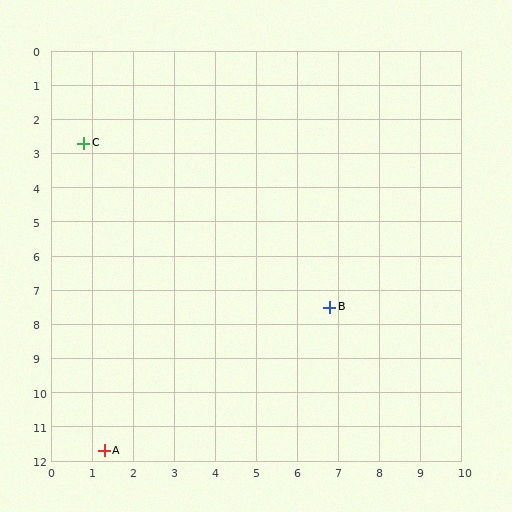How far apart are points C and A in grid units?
Points C and A are about 9.0 grid units apart.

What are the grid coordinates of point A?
Point A is at approximately (1.3, 11.7).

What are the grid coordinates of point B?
Point B is at approximately (6.8, 7.5).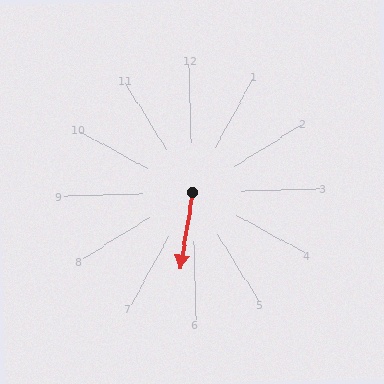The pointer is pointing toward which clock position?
Roughly 6 o'clock.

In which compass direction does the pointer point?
South.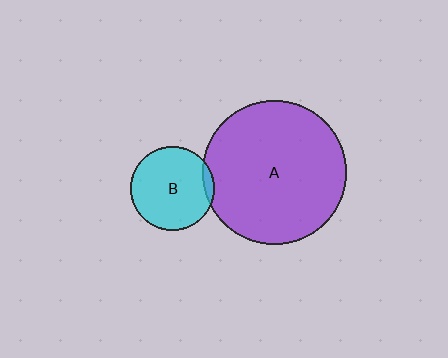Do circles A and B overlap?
Yes.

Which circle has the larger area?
Circle A (purple).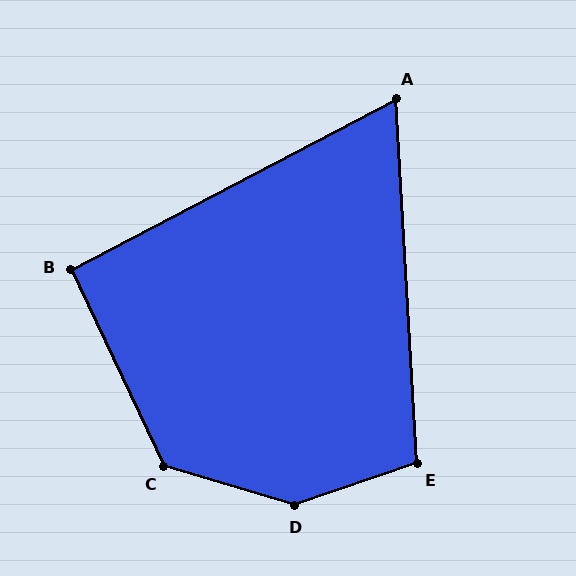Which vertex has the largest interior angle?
D, at approximately 144 degrees.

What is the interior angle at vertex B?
Approximately 93 degrees (approximately right).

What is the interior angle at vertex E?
Approximately 106 degrees (obtuse).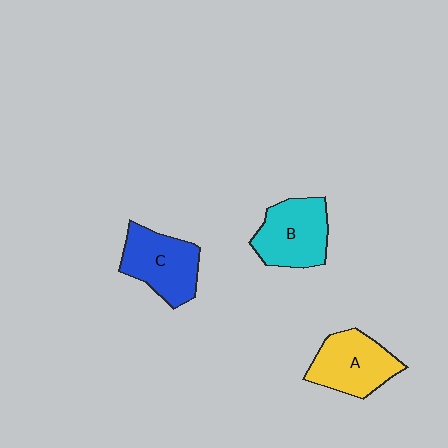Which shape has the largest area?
Shape C (blue).